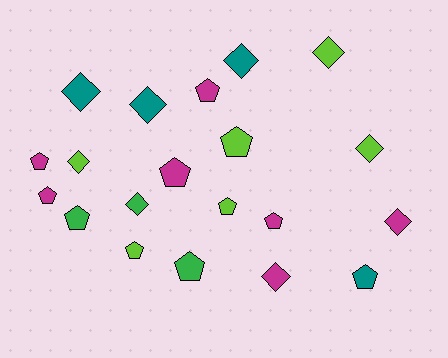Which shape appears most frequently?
Pentagon, with 11 objects.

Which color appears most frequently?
Magenta, with 7 objects.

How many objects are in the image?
There are 20 objects.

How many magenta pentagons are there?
There are 5 magenta pentagons.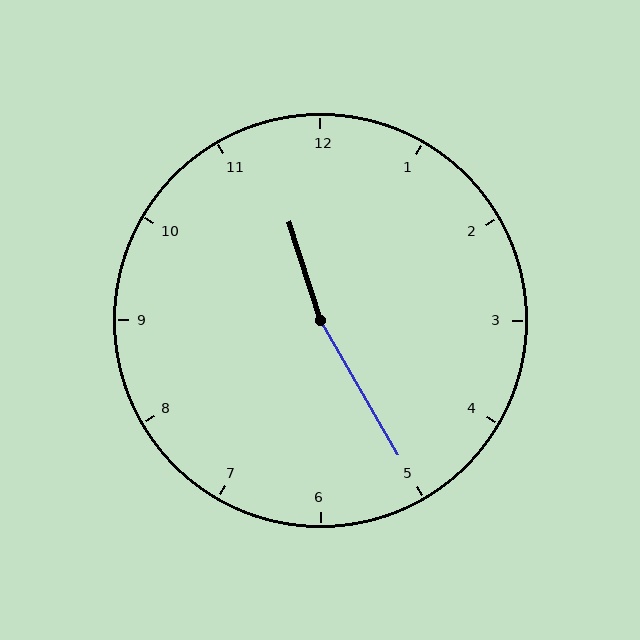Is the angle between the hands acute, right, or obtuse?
It is obtuse.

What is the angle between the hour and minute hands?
Approximately 168 degrees.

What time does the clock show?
11:25.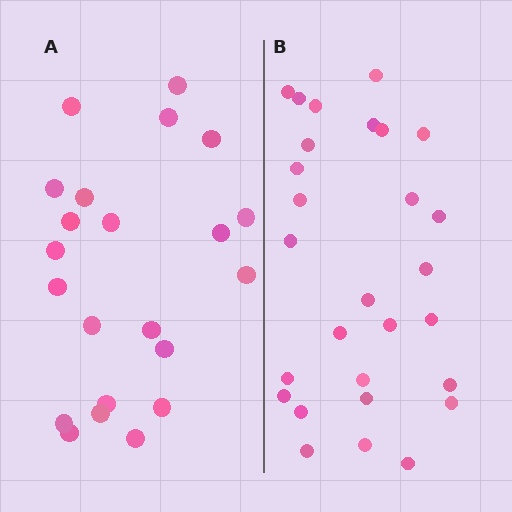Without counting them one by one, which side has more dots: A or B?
Region B (the right region) has more dots.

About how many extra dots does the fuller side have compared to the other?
Region B has about 6 more dots than region A.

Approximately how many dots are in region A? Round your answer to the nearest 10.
About 20 dots. (The exact count is 22, which rounds to 20.)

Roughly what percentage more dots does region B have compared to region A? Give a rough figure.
About 25% more.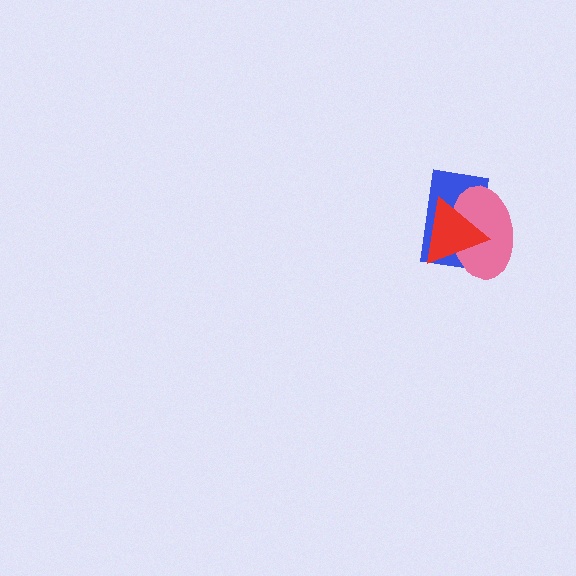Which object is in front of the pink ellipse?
The red triangle is in front of the pink ellipse.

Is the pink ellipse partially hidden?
Yes, it is partially covered by another shape.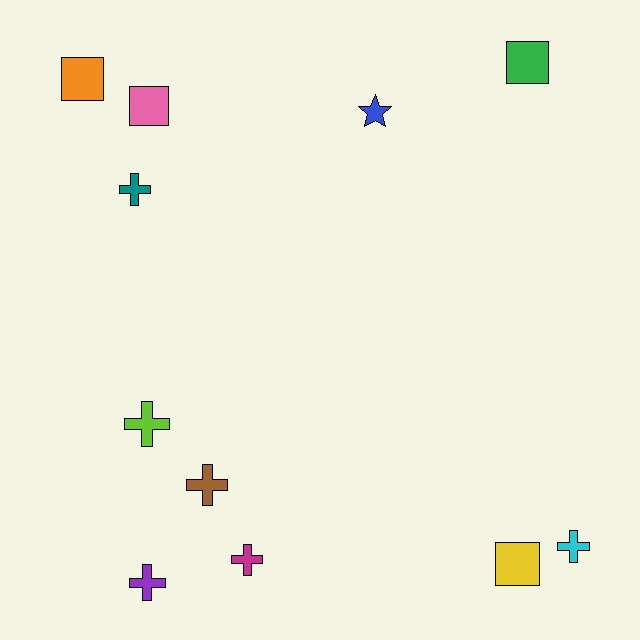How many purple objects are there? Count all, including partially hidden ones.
There is 1 purple object.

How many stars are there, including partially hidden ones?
There is 1 star.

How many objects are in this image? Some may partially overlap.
There are 11 objects.